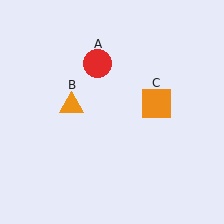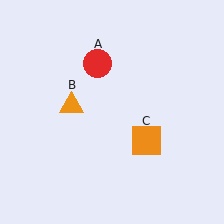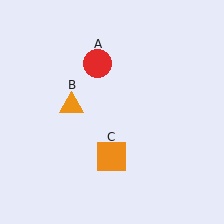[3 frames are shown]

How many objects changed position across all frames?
1 object changed position: orange square (object C).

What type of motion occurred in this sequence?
The orange square (object C) rotated clockwise around the center of the scene.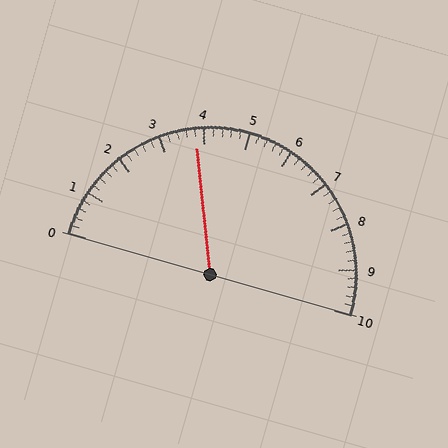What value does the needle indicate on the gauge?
The needle indicates approximately 3.8.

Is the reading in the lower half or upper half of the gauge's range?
The reading is in the lower half of the range (0 to 10).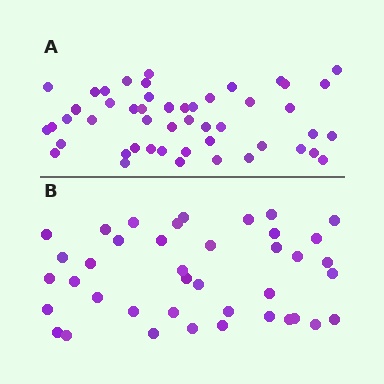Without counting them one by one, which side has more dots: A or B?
Region A (the top region) has more dots.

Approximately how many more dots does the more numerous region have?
Region A has roughly 8 or so more dots than region B.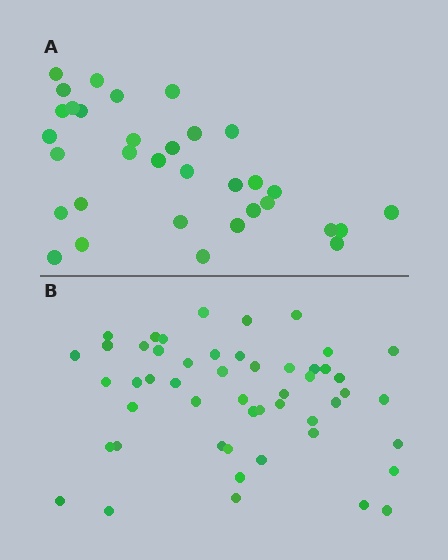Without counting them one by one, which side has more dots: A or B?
Region B (the bottom region) has more dots.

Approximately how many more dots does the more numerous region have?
Region B has approximately 20 more dots than region A.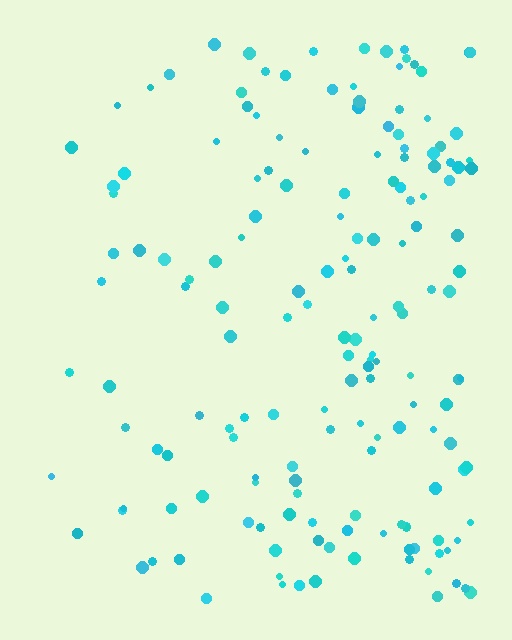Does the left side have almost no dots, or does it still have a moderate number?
Still a moderate number, just noticeably fewer than the right.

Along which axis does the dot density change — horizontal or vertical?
Horizontal.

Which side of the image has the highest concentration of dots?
The right.